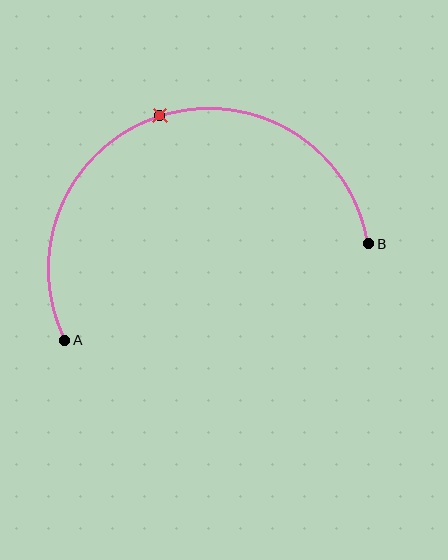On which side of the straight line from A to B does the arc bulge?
The arc bulges above the straight line connecting A and B.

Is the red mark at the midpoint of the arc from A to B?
Yes. The red mark lies on the arc at equal arc-length from both A and B — it is the arc midpoint.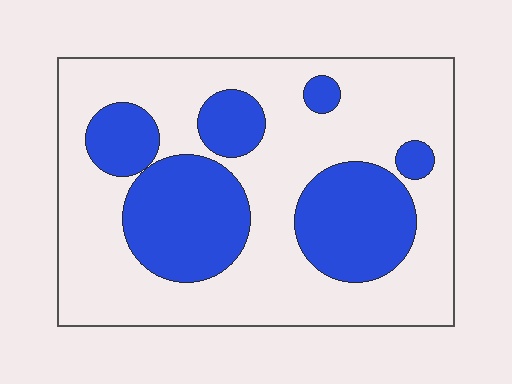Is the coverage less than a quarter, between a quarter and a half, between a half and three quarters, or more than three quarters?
Between a quarter and a half.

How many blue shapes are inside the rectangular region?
6.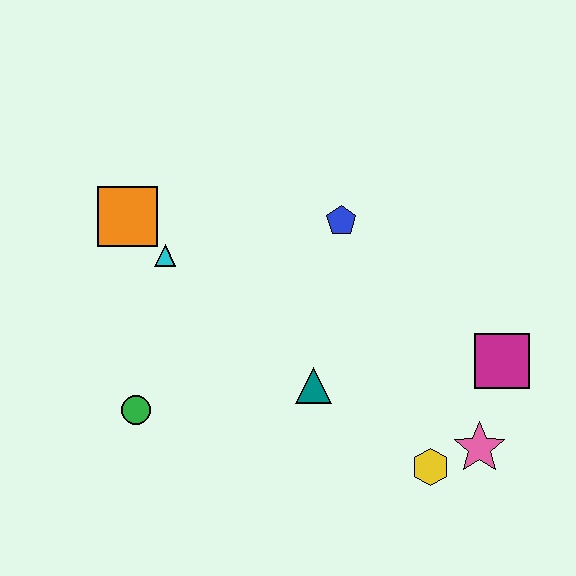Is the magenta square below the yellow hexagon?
No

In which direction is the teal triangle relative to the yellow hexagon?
The teal triangle is to the left of the yellow hexagon.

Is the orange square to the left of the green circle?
Yes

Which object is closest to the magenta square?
The pink star is closest to the magenta square.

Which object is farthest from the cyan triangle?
The pink star is farthest from the cyan triangle.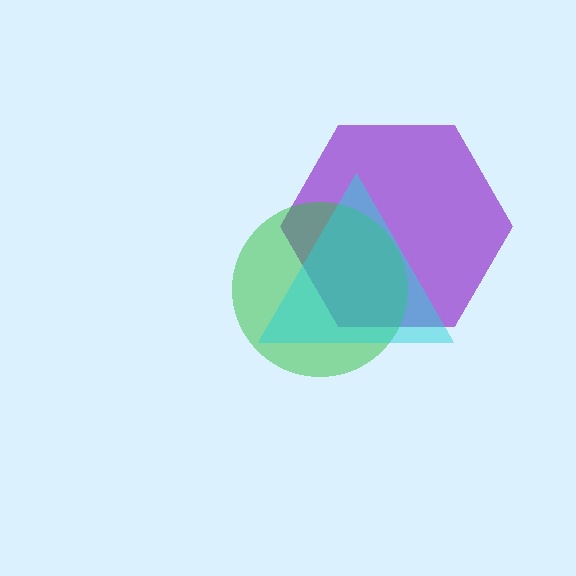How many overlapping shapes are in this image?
There are 3 overlapping shapes in the image.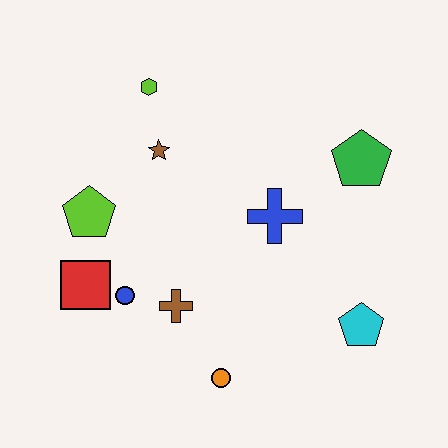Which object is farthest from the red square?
The green pentagon is farthest from the red square.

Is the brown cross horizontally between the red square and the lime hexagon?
No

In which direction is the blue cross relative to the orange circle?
The blue cross is above the orange circle.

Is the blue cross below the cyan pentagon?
No